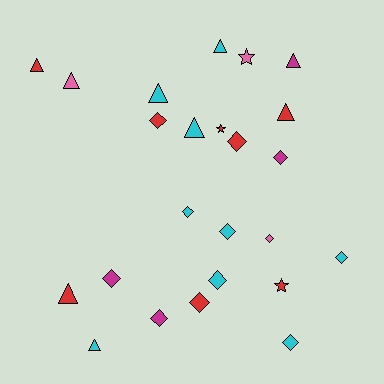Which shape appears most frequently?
Diamond, with 12 objects.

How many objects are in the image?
There are 24 objects.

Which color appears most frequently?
Cyan, with 9 objects.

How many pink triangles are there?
There is 1 pink triangle.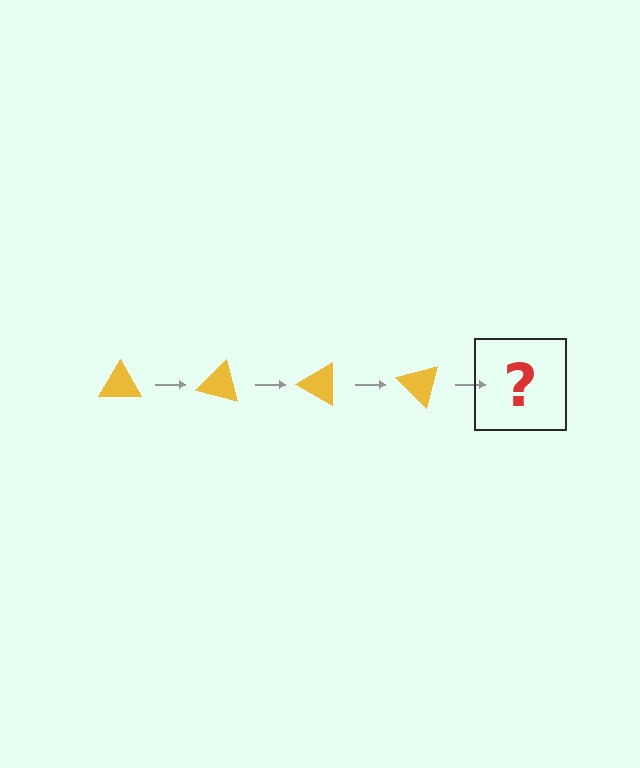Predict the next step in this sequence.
The next step is a yellow triangle rotated 60 degrees.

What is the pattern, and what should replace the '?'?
The pattern is that the triangle rotates 15 degrees each step. The '?' should be a yellow triangle rotated 60 degrees.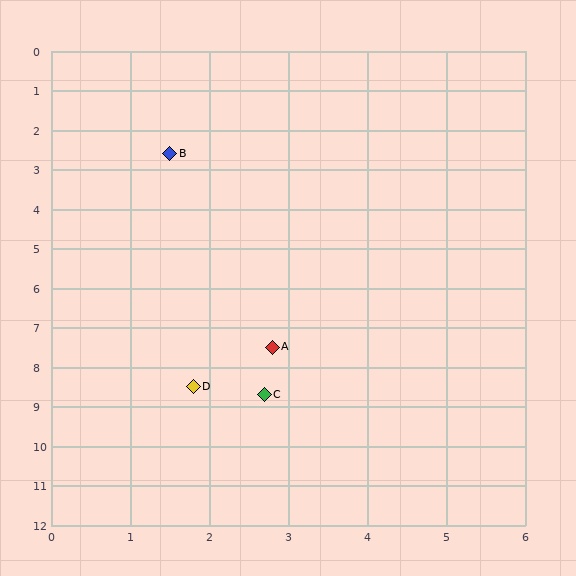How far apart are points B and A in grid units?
Points B and A are about 5.1 grid units apart.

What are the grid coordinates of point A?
Point A is at approximately (2.8, 7.5).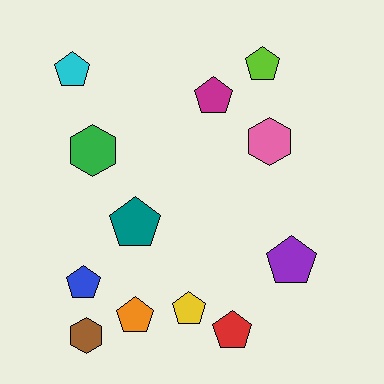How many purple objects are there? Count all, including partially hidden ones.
There is 1 purple object.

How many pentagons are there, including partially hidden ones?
There are 9 pentagons.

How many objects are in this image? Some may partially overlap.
There are 12 objects.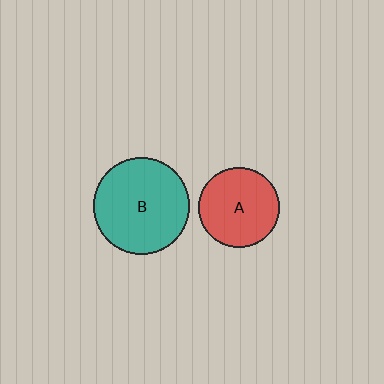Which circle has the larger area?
Circle B (teal).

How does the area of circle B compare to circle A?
Approximately 1.4 times.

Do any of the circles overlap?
No, none of the circles overlap.